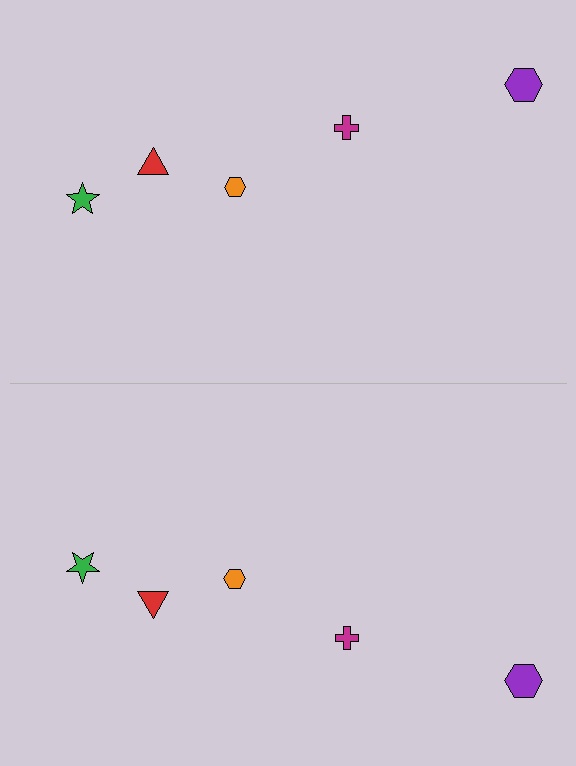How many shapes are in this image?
There are 10 shapes in this image.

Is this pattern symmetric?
Yes, this pattern has bilateral (reflection) symmetry.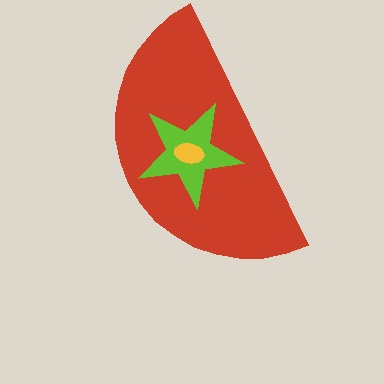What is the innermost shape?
The yellow ellipse.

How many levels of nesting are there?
3.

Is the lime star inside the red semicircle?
Yes.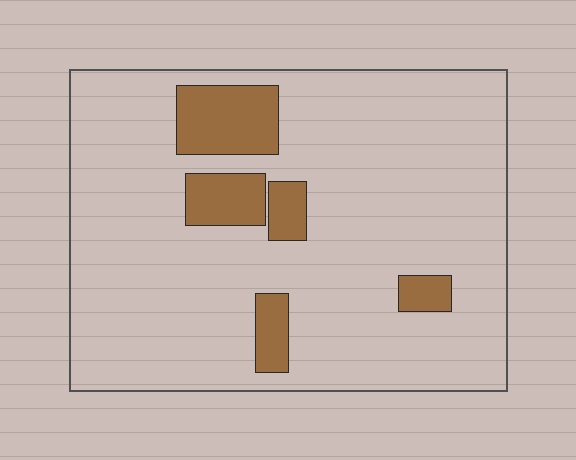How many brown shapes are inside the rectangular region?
5.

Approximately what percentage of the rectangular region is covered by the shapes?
Approximately 15%.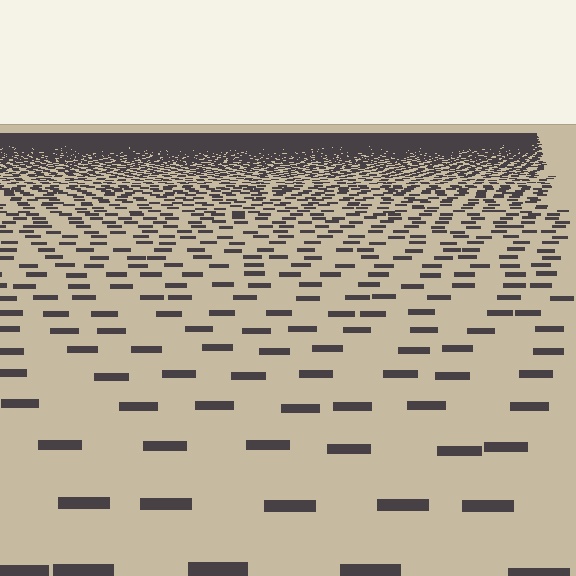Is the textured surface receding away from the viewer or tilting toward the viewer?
The surface is receding away from the viewer. Texture elements get smaller and denser toward the top.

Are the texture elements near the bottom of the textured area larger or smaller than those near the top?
Larger. Near the bottom, elements are closer to the viewer and appear at a bigger on-screen size.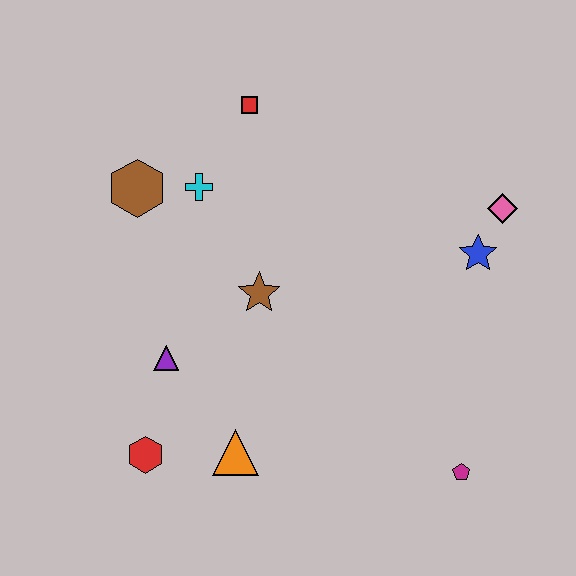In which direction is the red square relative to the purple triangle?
The red square is above the purple triangle.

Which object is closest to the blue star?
The pink diamond is closest to the blue star.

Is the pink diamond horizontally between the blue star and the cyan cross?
No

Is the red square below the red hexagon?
No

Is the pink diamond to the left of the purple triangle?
No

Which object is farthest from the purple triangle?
The pink diamond is farthest from the purple triangle.